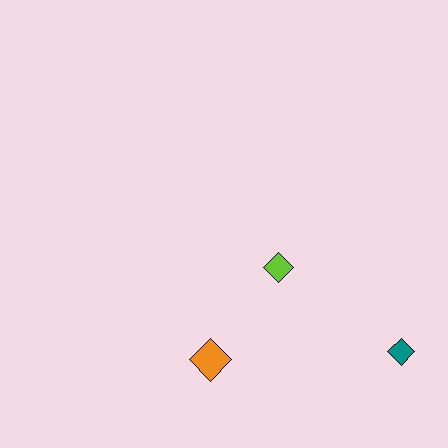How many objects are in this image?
There are 3 objects.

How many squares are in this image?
There are no squares.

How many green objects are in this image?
There are no green objects.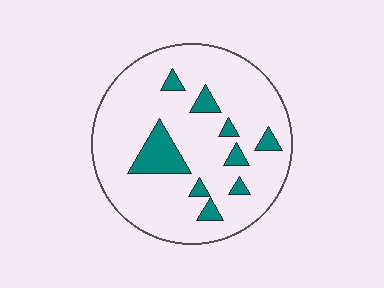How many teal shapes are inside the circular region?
9.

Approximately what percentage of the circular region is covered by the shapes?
Approximately 15%.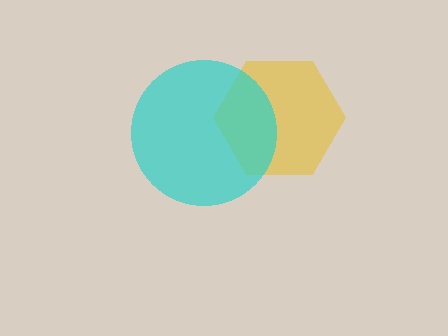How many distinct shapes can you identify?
There are 2 distinct shapes: a yellow hexagon, a cyan circle.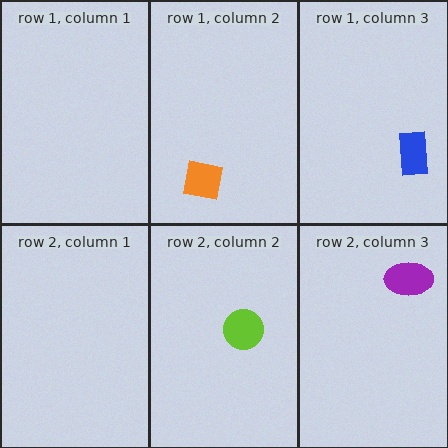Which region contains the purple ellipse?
The row 2, column 3 region.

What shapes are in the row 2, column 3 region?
The purple ellipse.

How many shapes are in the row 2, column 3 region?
1.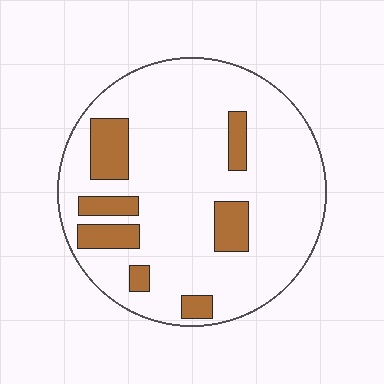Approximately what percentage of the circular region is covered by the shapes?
Approximately 15%.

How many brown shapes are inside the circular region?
7.